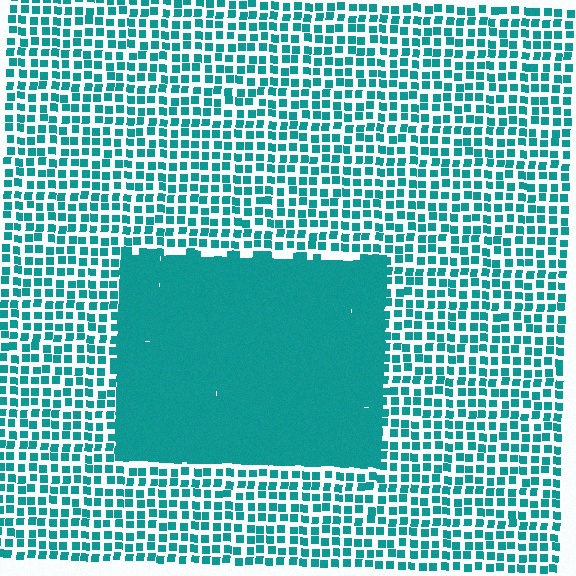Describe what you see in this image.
The image contains small teal elements arranged at two different densities. A rectangle-shaped region is visible where the elements are more densely packed than the surrounding area.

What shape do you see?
I see a rectangle.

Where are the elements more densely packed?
The elements are more densely packed inside the rectangle boundary.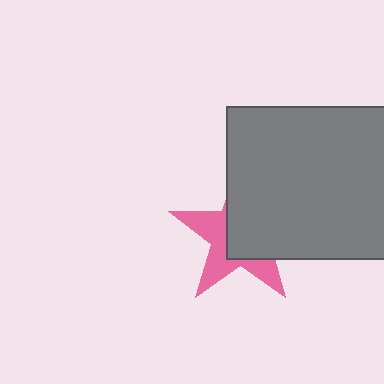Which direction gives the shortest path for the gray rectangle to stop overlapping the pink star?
Moving toward the upper-right gives the shortest separation.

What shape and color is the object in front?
The object in front is a gray rectangle.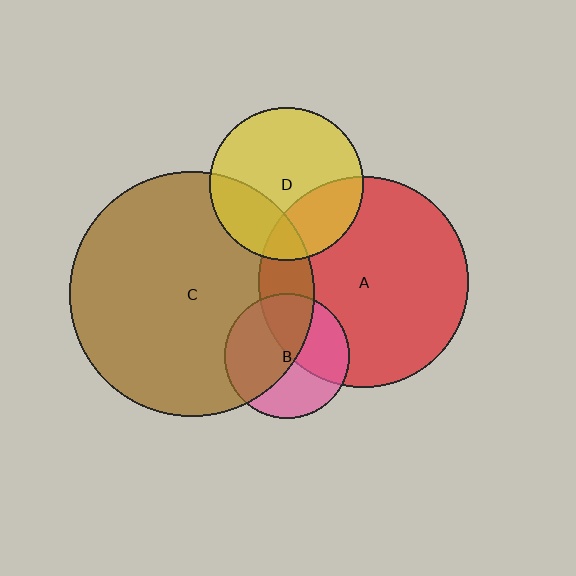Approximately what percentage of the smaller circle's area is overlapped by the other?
Approximately 25%.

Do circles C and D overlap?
Yes.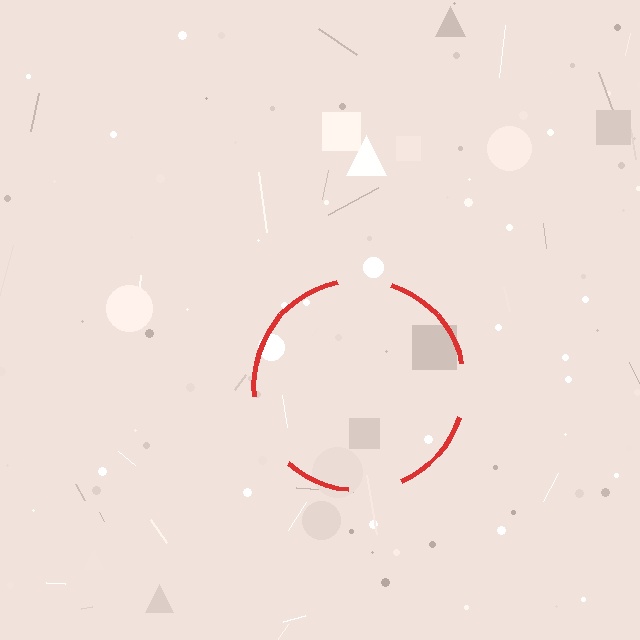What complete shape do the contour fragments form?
The contour fragments form a circle.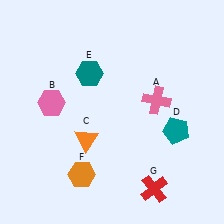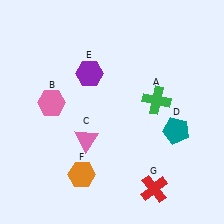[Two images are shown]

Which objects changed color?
A changed from pink to green. C changed from orange to pink. E changed from teal to purple.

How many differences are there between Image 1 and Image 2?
There are 3 differences between the two images.